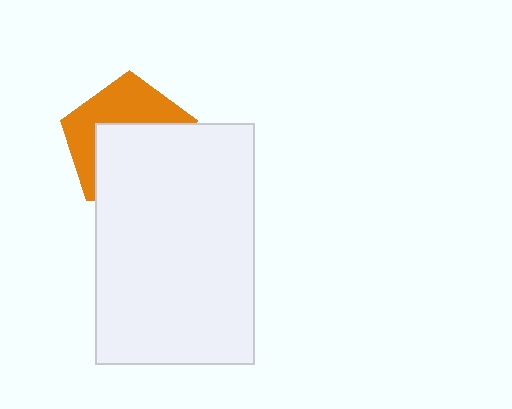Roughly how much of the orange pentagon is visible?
A small part of it is visible (roughly 45%).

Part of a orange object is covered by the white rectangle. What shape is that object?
It is a pentagon.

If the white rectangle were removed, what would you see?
You would see the complete orange pentagon.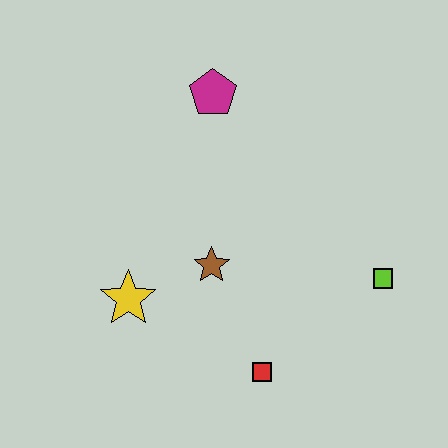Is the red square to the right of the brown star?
Yes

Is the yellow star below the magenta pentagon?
Yes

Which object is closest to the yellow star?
The brown star is closest to the yellow star.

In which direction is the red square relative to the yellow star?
The red square is to the right of the yellow star.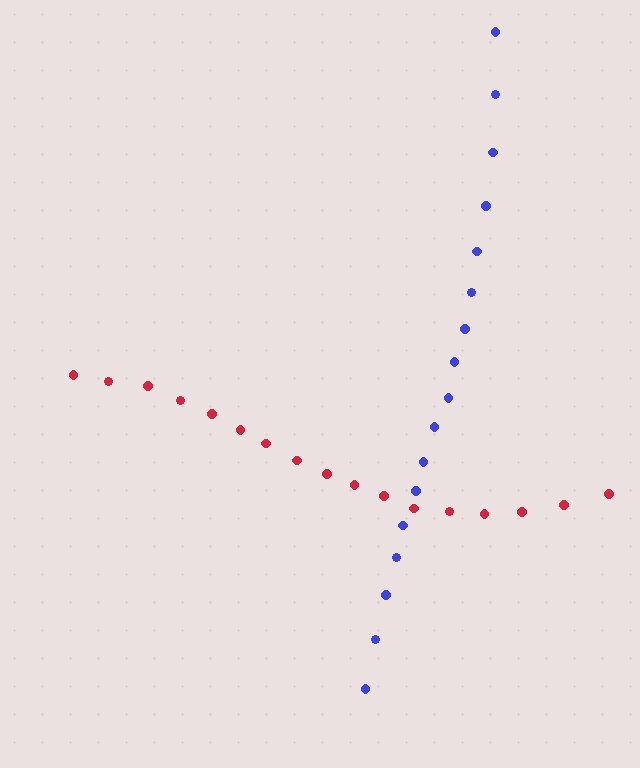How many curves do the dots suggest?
There are 2 distinct paths.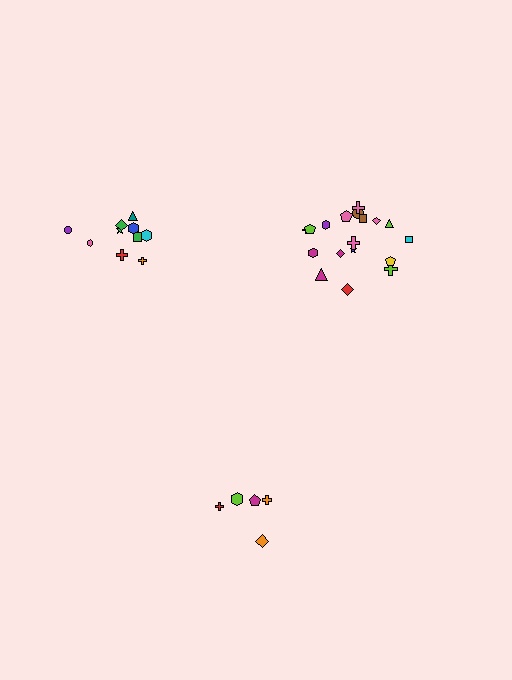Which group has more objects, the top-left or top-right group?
The top-right group.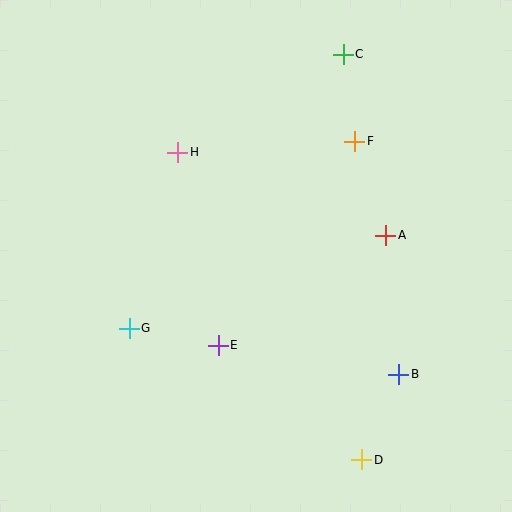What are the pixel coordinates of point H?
Point H is at (178, 152).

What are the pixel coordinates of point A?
Point A is at (386, 235).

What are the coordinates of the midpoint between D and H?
The midpoint between D and H is at (270, 306).